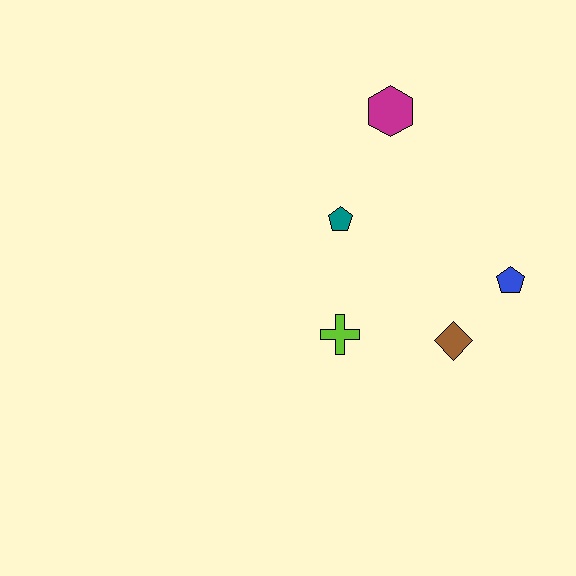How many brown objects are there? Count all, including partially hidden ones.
There is 1 brown object.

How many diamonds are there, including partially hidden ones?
There is 1 diamond.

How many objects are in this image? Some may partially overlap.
There are 5 objects.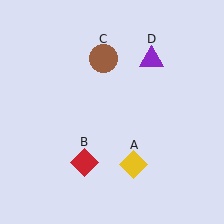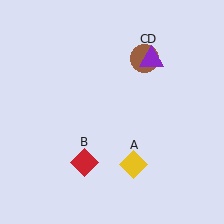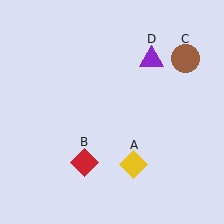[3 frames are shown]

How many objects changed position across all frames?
1 object changed position: brown circle (object C).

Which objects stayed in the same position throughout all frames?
Yellow diamond (object A) and red diamond (object B) and purple triangle (object D) remained stationary.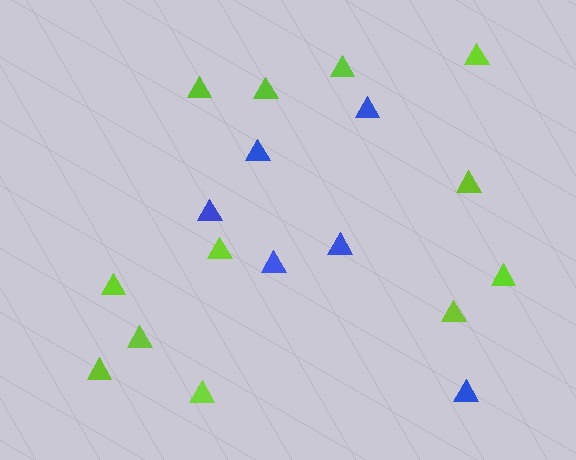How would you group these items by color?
There are 2 groups: one group of blue triangles (6) and one group of lime triangles (12).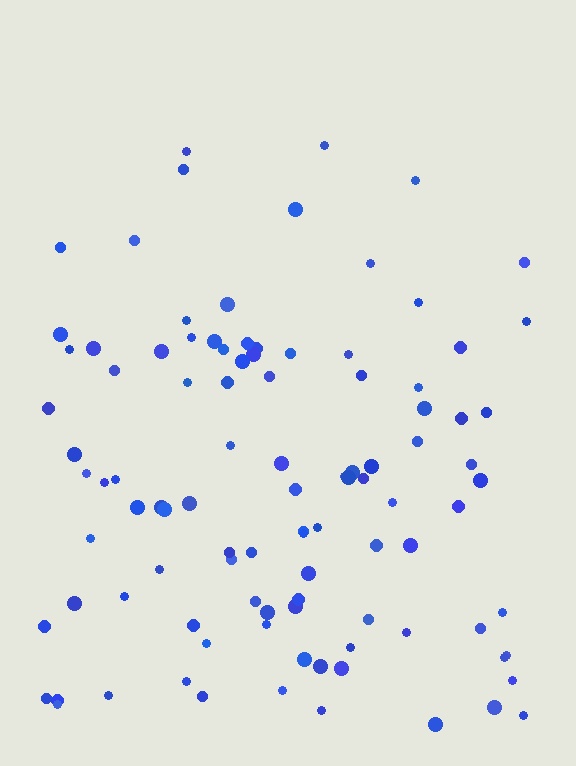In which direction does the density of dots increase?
From top to bottom, with the bottom side densest.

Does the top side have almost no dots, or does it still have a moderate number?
Still a moderate number, just noticeably fewer than the bottom.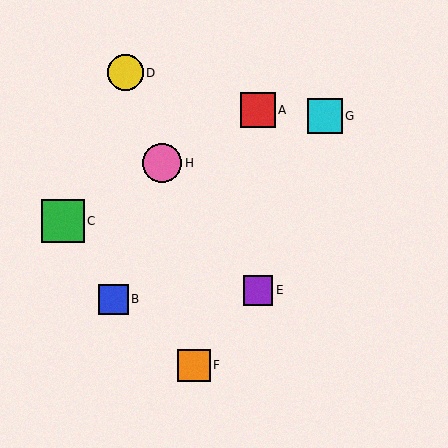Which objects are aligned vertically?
Objects A, E are aligned vertically.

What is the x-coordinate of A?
Object A is at x≈258.